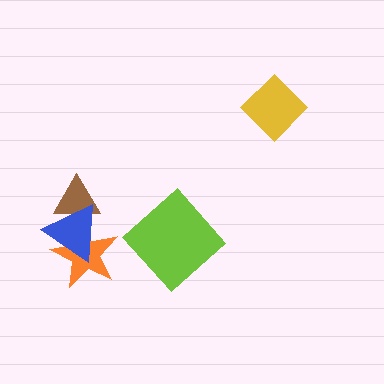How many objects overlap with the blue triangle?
2 objects overlap with the blue triangle.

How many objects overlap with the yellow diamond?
0 objects overlap with the yellow diamond.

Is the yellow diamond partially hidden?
No, no other shape covers it.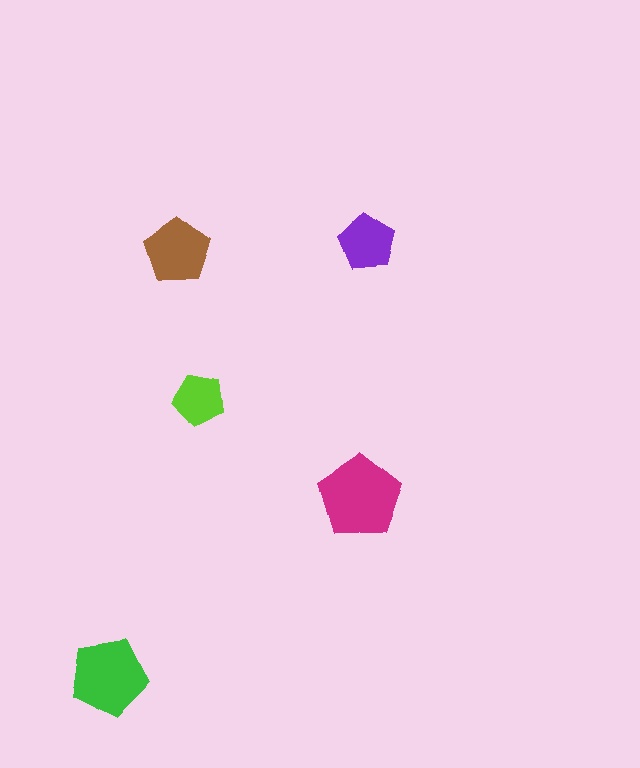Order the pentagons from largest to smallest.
the magenta one, the green one, the brown one, the purple one, the lime one.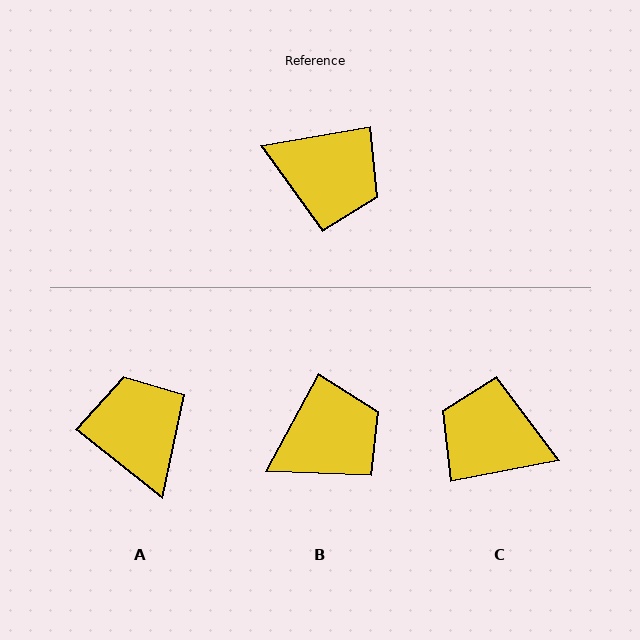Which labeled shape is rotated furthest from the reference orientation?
C, about 179 degrees away.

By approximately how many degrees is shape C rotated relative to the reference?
Approximately 179 degrees clockwise.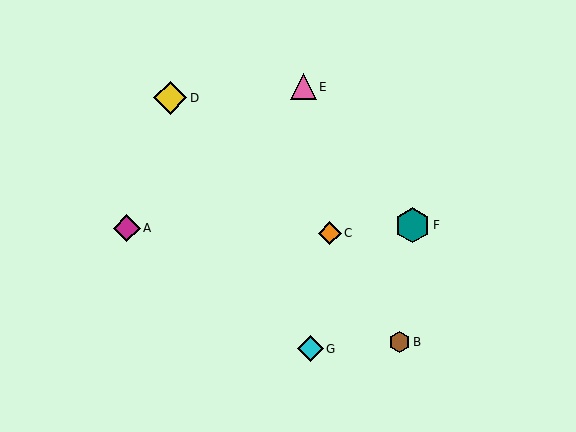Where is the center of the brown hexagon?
The center of the brown hexagon is at (400, 342).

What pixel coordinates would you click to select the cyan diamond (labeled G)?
Click at (311, 349) to select the cyan diamond G.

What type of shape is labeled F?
Shape F is a teal hexagon.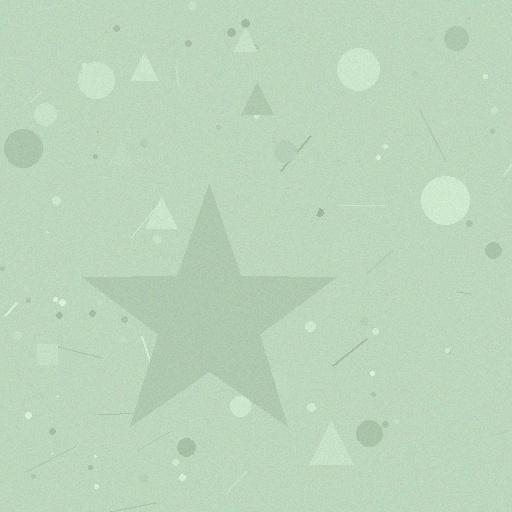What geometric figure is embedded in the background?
A star is embedded in the background.